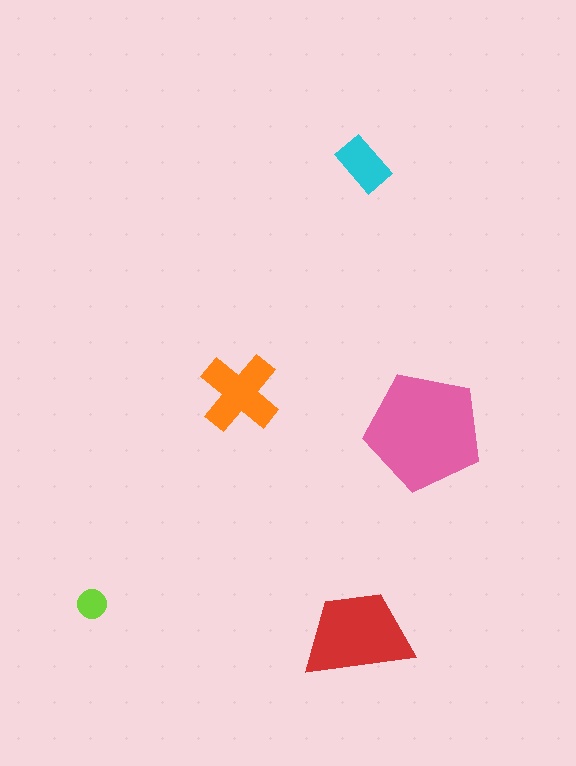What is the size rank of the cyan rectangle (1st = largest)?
4th.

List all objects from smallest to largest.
The lime circle, the cyan rectangle, the orange cross, the red trapezoid, the pink pentagon.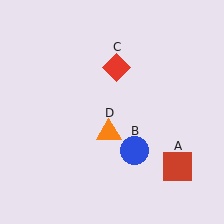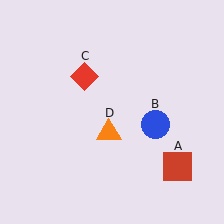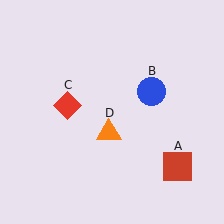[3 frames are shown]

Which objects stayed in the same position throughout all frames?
Red square (object A) and orange triangle (object D) remained stationary.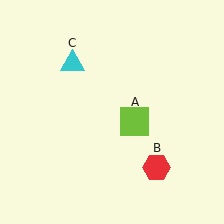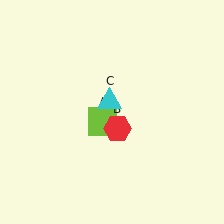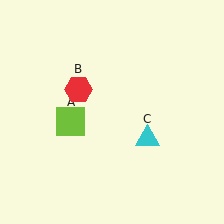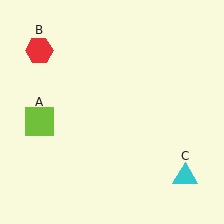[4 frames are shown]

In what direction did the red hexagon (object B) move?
The red hexagon (object B) moved up and to the left.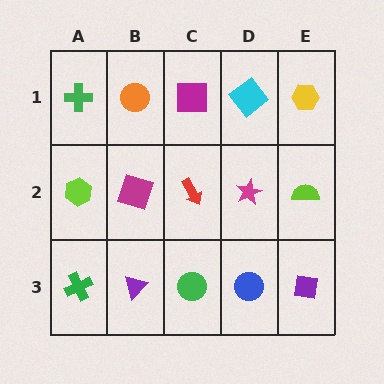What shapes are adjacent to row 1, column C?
A red arrow (row 2, column C), an orange circle (row 1, column B), a cyan diamond (row 1, column D).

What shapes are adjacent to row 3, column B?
A magenta square (row 2, column B), a green cross (row 3, column A), a green circle (row 3, column C).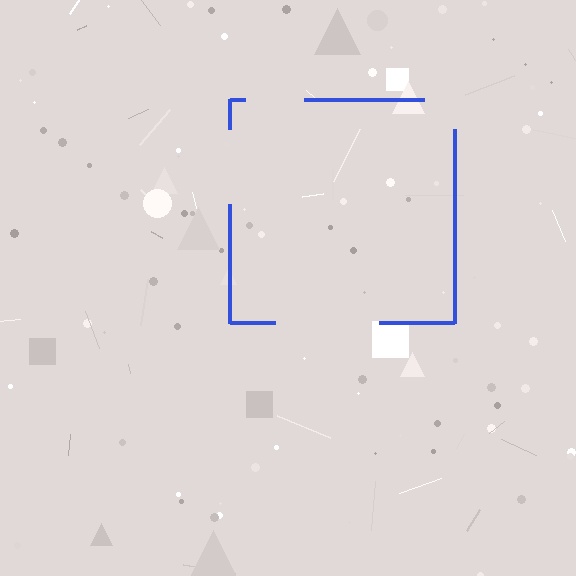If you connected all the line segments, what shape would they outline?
They would outline a square.